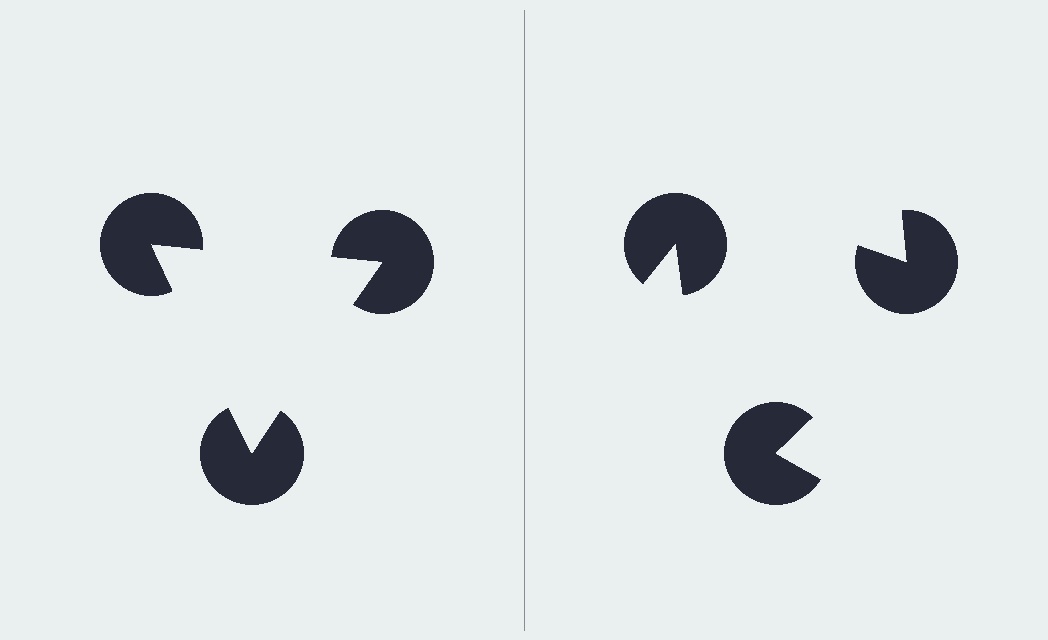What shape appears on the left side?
An illusory triangle.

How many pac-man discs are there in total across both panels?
6 — 3 on each side.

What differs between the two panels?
The pac-man discs are positioned identically on both sides; only the wedge orientations differ. On the left they align to a triangle; on the right they are misaligned.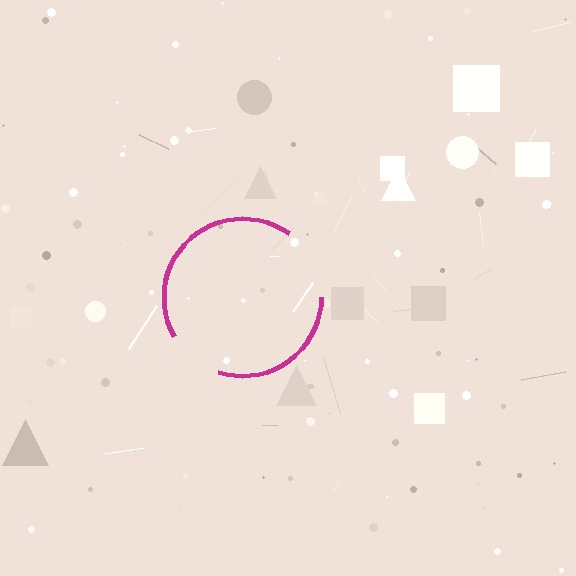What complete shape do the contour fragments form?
The contour fragments form a circle.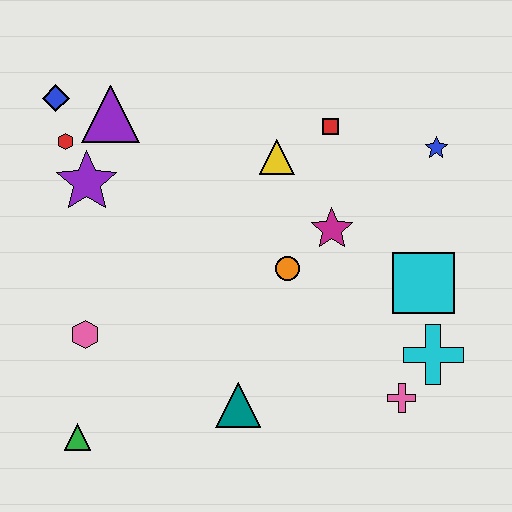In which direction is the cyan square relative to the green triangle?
The cyan square is to the right of the green triangle.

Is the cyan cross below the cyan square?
Yes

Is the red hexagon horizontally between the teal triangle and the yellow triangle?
No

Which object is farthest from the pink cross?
The blue diamond is farthest from the pink cross.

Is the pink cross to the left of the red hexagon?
No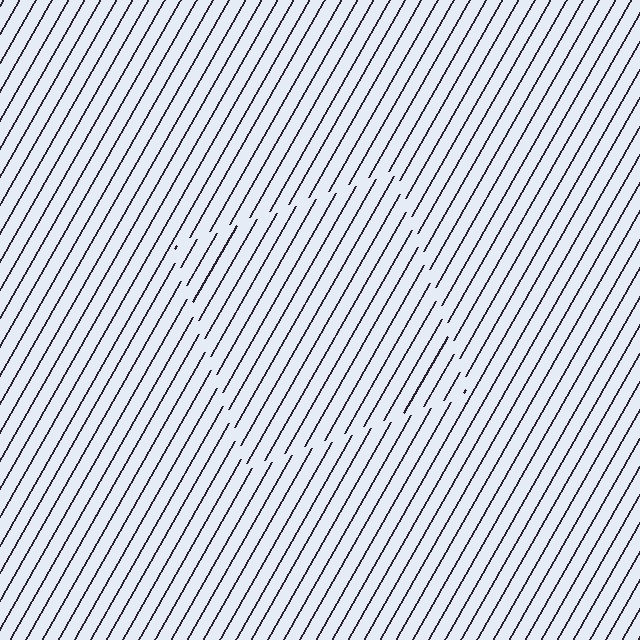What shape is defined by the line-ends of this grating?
An illusory square. The interior of the shape contains the same grating, shifted by half a period — the contour is defined by the phase discontinuity where line-ends from the inner and outer gratings abut.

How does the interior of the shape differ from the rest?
The interior of the shape contains the same grating, shifted by half a period — the contour is defined by the phase discontinuity where line-ends from the inner and outer gratings abut.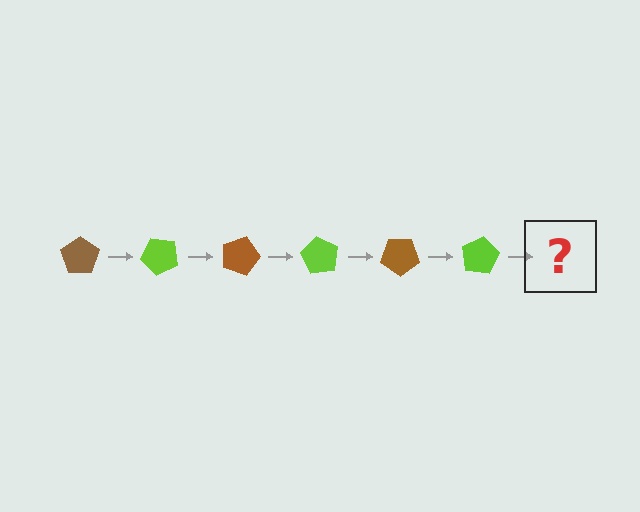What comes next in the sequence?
The next element should be a brown pentagon, rotated 270 degrees from the start.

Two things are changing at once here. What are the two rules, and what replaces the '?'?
The two rules are that it rotates 45 degrees each step and the color cycles through brown and lime. The '?' should be a brown pentagon, rotated 270 degrees from the start.